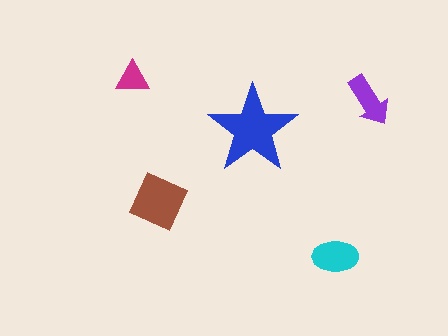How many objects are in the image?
There are 5 objects in the image.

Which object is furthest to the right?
The purple arrow is rightmost.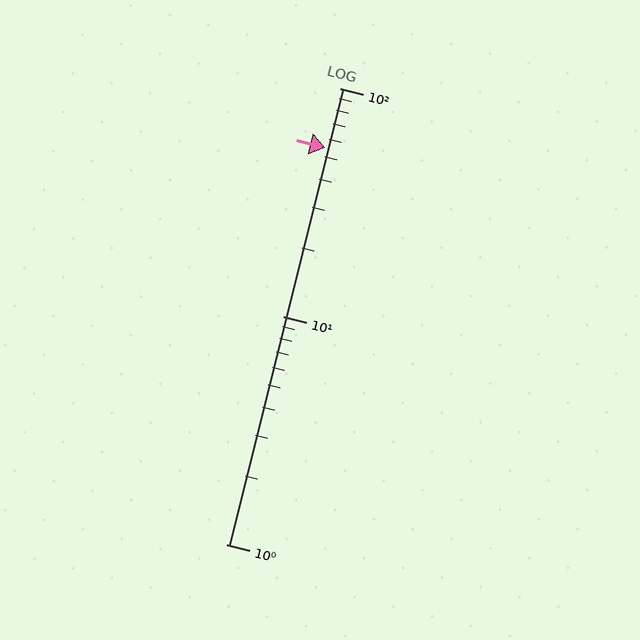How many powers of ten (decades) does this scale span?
The scale spans 2 decades, from 1 to 100.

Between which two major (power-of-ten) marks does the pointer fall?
The pointer is between 10 and 100.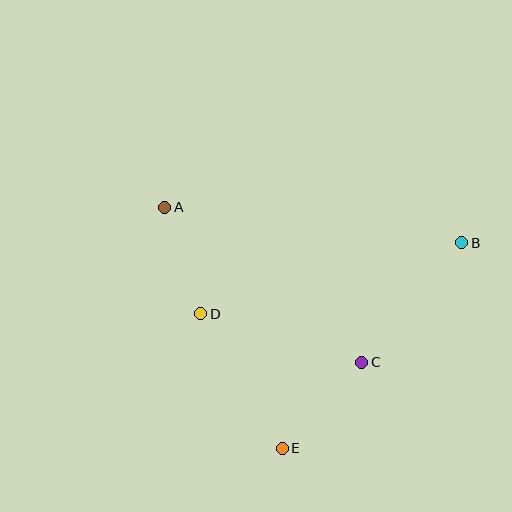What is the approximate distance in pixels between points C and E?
The distance between C and E is approximately 117 pixels.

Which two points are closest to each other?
Points A and D are closest to each other.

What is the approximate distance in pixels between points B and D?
The distance between B and D is approximately 270 pixels.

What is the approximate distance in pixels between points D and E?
The distance between D and E is approximately 157 pixels.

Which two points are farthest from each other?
Points A and B are farthest from each other.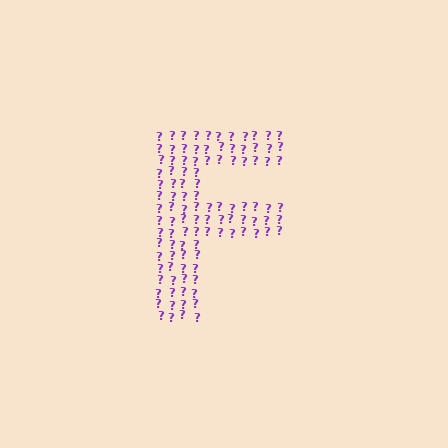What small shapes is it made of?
It is made of small question marks.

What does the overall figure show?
The overall figure shows the letter F.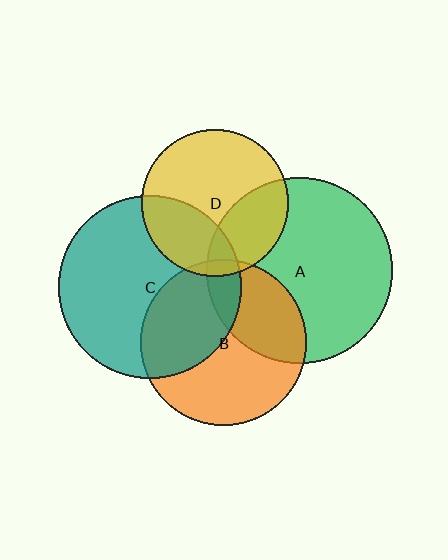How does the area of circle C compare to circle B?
Approximately 1.2 times.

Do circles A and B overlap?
Yes.